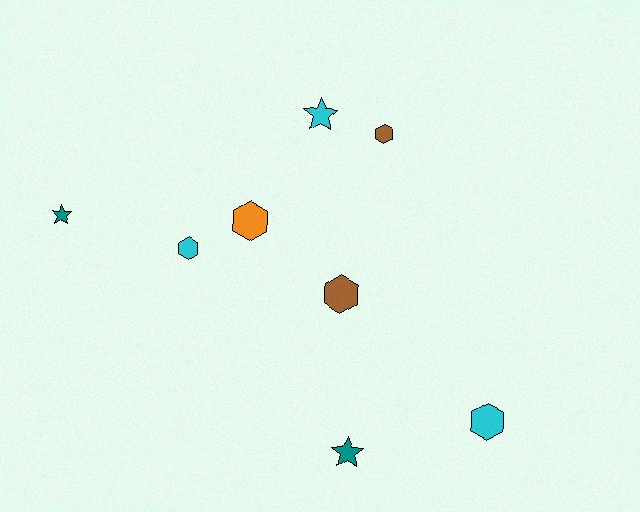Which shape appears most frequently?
Hexagon, with 5 objects.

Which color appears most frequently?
Cyan, with 3 objects.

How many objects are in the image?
There are 8 objects.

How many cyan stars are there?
There is 1 cyan star.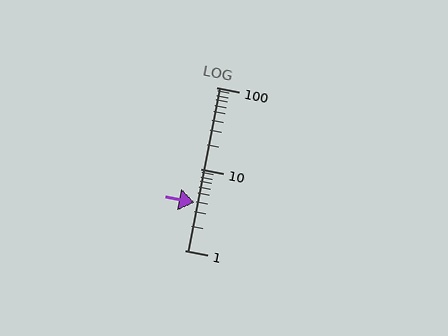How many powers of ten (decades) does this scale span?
The scale spans 2 decades, from 1 to 100.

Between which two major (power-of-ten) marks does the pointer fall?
The pointer is between 1 and 10.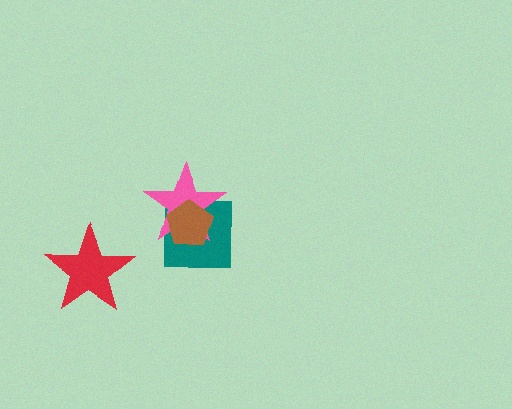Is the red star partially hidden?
No, no other shape covers it.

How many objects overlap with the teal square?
2 objects overlap with the teal square.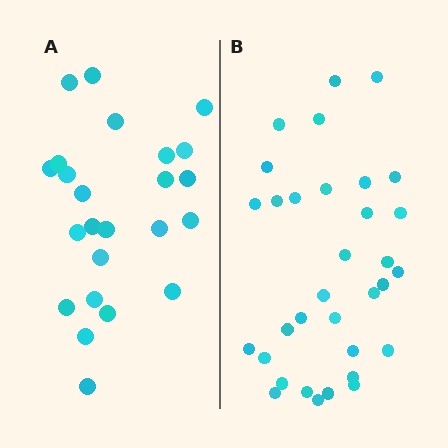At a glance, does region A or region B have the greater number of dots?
Region B (the right region) has more dots.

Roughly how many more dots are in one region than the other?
Region B has roughly 8 or so more dots than region A.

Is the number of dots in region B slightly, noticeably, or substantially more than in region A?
Region B has noticeably more, but not dramatically so. The ratio is roughly 1.4 to 1.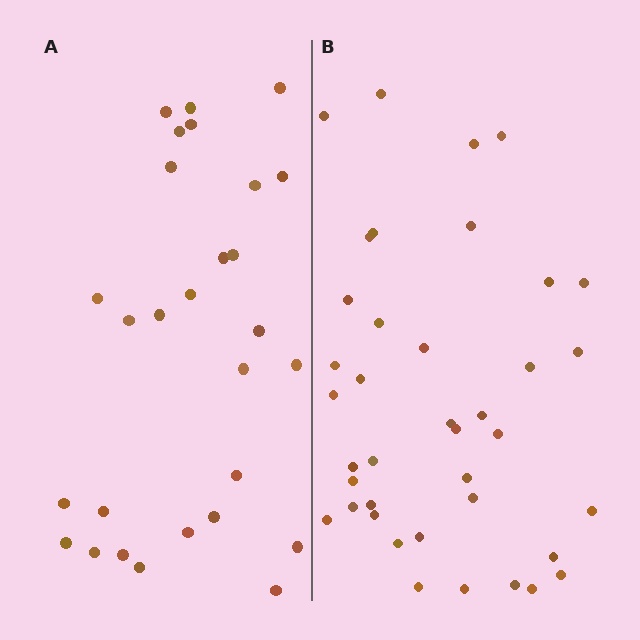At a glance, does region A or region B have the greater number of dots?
Region B (the right region) has more dots.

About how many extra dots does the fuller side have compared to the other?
Region B has roughly 12 or so more dots than region A.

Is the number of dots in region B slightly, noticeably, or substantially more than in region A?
Region B has noticeably more, but not dramatically so. The ratio is roughly 1.4 to 1.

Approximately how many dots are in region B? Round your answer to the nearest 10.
About 40 dots. (The exact count is 39, which rounds to 40.)